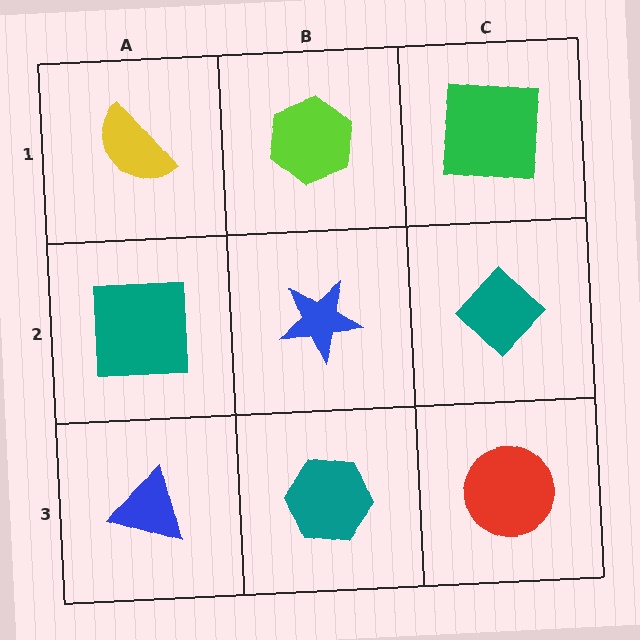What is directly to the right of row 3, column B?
A red circle.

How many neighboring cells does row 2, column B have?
4.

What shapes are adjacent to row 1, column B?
A blue star (row 2, column B), a yellow semicircle (row 1, column A), a green square (row 1, column C).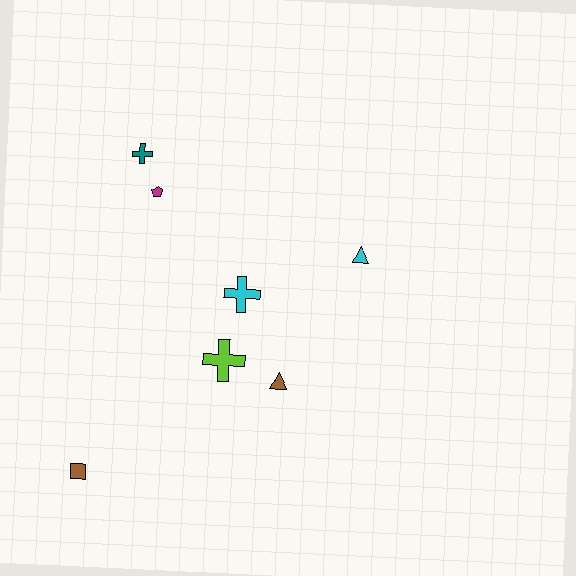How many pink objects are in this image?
There are no pink objects.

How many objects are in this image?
There are 7 objects.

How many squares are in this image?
There is 1 square.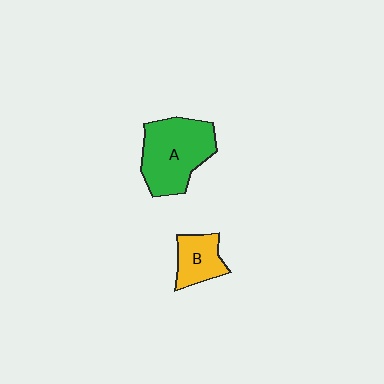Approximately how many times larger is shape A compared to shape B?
Approximately 2.0 times.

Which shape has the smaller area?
Shape B (yellow).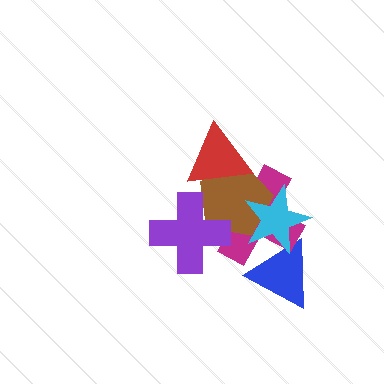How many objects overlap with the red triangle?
2 objects overlap with the red triangle.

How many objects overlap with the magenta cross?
5 objects overlap with the magenta cross.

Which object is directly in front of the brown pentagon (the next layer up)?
The red triangle is directly in front of the brown pentagon.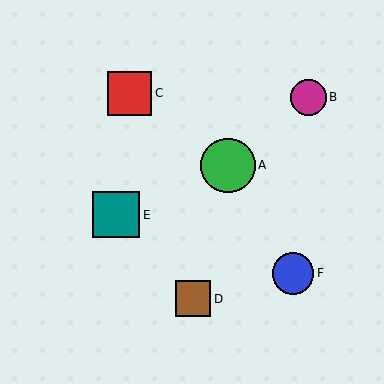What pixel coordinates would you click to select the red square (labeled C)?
Click at (130, 93) to select the red square C.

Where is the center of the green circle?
The center of the green circle is at (228, 165).